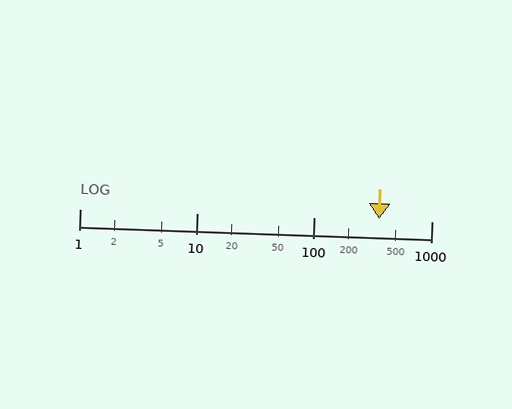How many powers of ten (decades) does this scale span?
The scale spans 3 decades, from 1 to 1000.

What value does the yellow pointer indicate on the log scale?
The pointer indicates approximately 360.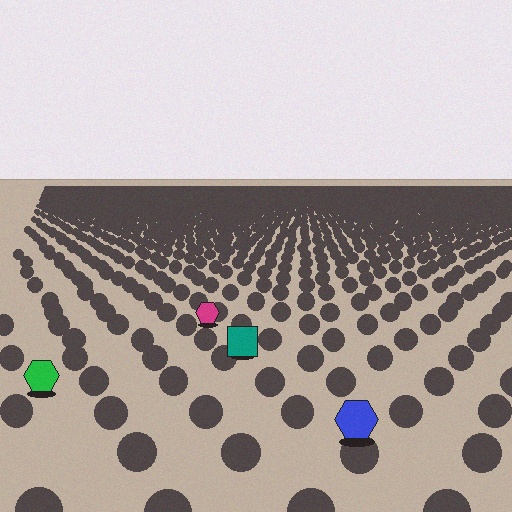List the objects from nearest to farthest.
From nearest to farthest: the blue hexagon, the green hexagon, the teal square, the magenta hexagon.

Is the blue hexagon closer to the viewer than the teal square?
Yes. The blue hexagon is closer — you can tell from the texture gradient: the ground texture is coarser near it.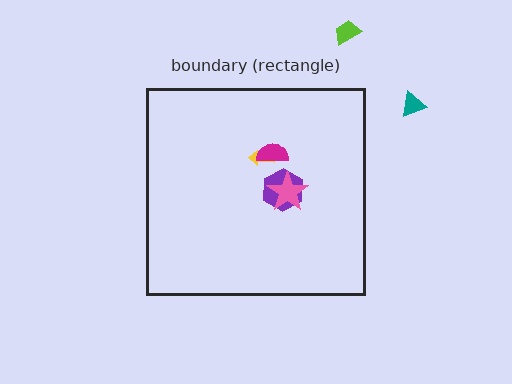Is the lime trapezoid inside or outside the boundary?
Outside.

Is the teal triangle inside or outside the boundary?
Outside.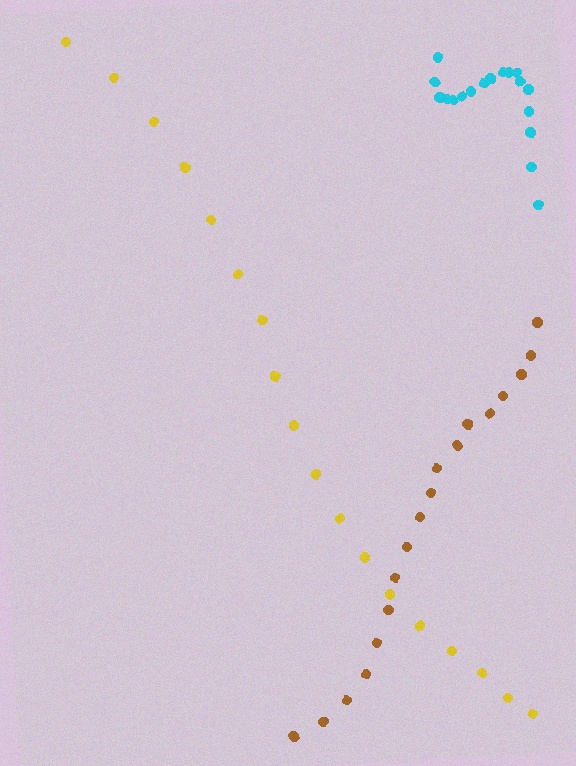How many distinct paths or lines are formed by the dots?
There are 3 distinct paths.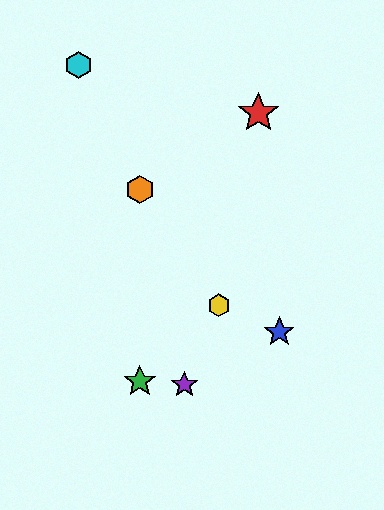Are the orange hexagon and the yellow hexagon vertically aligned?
No, the orange hexagon is at x≈140 and the yellow hexagon is at x≈219.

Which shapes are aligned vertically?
The green star, the orange hexagon are aligned vertically.